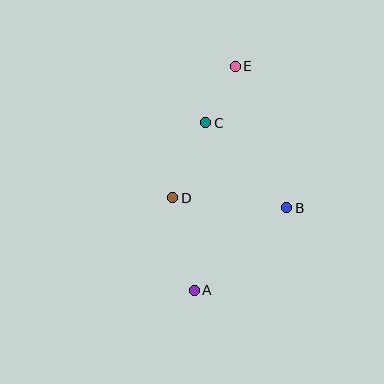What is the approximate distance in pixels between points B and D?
The distance between B and D is approximately 115 pixels.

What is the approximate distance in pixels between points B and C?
The distance between B and C is approximately 118 pixels.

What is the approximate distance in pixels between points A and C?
The distance between A and C is approximately 168 pixels.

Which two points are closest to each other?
Points C and E are closest to each other.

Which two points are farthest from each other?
Points A and E are farthest from each other.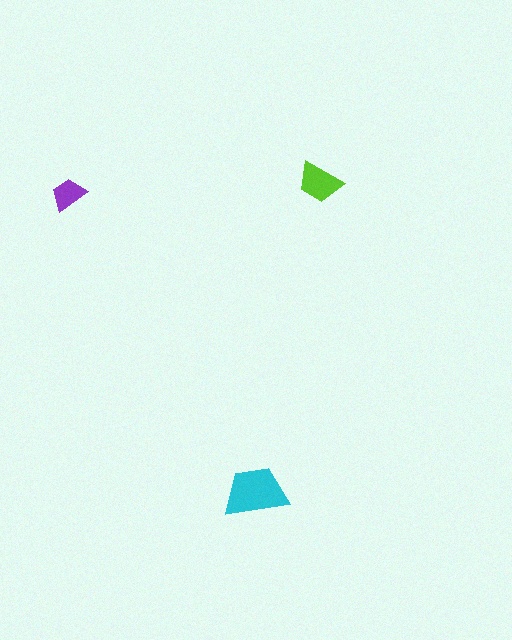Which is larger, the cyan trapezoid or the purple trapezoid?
The cyan one.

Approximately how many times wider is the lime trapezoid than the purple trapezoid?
About 1.5 times wider.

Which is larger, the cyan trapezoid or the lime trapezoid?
The cyan one.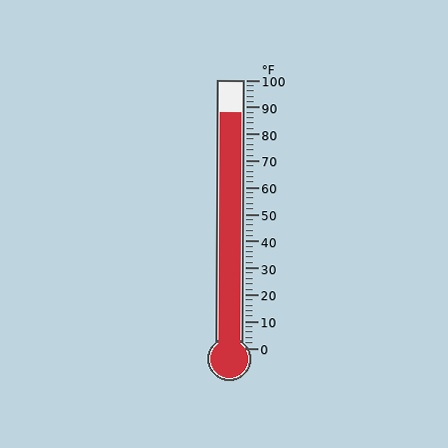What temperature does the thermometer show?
The thermometer shows approximately 88°F.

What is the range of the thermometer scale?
The thermometer scale ranges from 0°F to 100°F.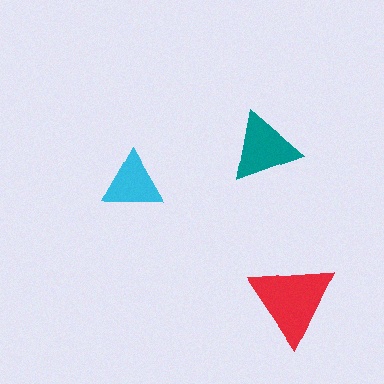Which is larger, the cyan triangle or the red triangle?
The red one.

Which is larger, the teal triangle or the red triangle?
The red one.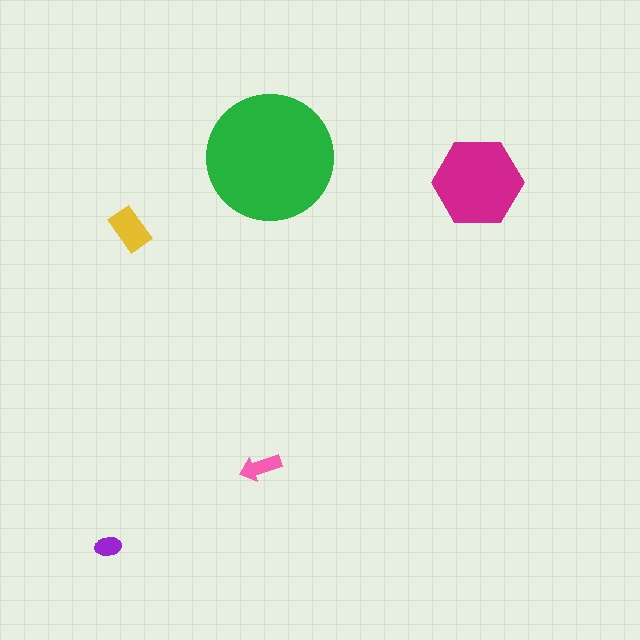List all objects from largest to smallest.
The green circle, the magenta hexagon, the yellow rectangle, the pink arrow, the purple ellipse.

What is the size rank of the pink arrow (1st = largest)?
4th.